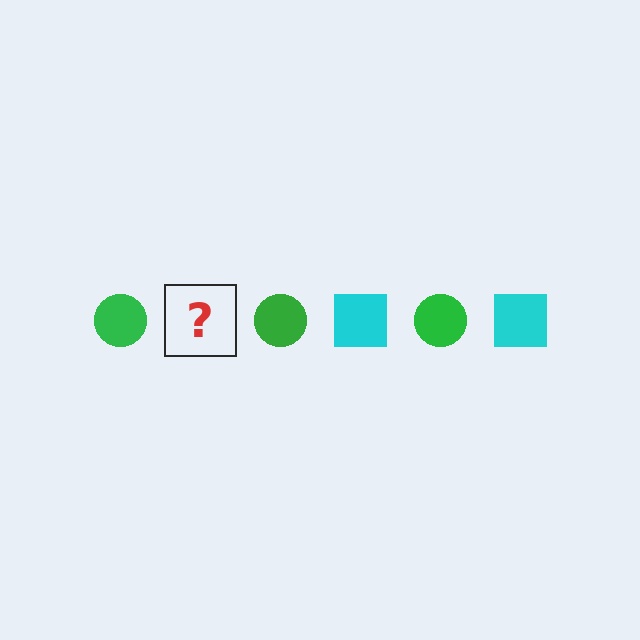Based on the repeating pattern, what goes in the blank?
The blank should be a cyan square.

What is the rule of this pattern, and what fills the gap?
The rule is that the pattern alternates between green circle and cyan square. The gap should be filled with a cyan square.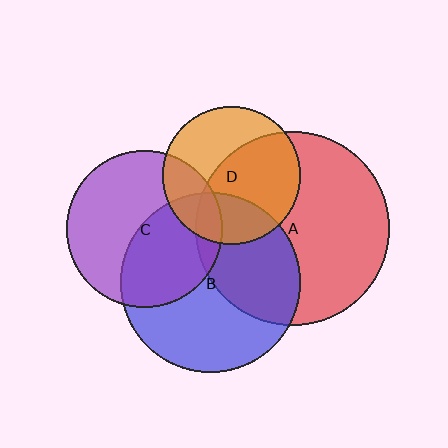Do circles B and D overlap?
Yes.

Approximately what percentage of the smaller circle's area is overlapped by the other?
Approximately 25%.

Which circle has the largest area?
Circle A (red).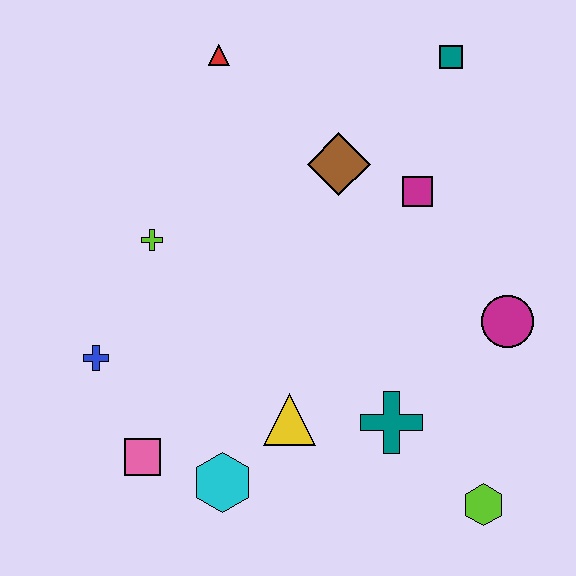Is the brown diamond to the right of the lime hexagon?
No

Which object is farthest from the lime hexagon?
The red triangle is farthest from the lime hexagon.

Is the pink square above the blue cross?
No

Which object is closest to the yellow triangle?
The cyan hexagon is closest to the yellow triangle.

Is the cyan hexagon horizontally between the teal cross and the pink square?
Yes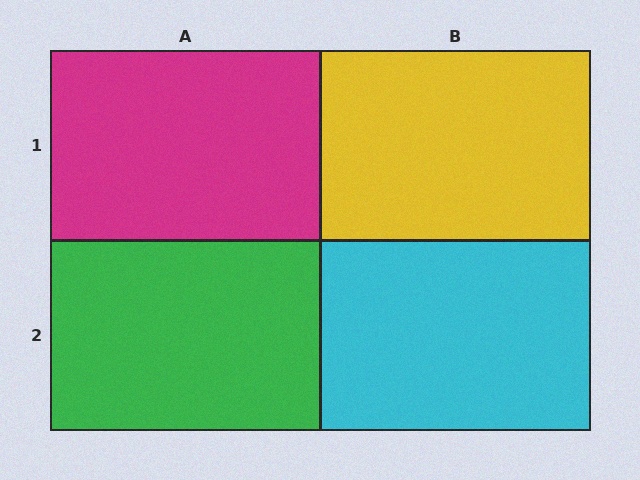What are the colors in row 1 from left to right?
Magenta, yellow.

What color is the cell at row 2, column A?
Green.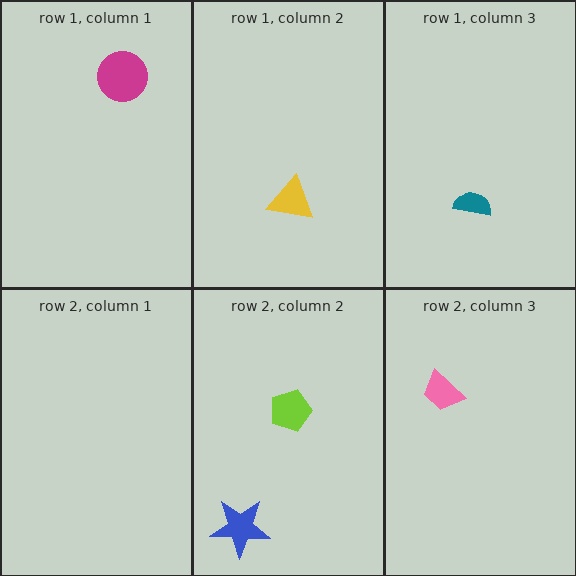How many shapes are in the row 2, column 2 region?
2.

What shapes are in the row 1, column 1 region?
The magenta circle.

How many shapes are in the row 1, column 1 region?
1.